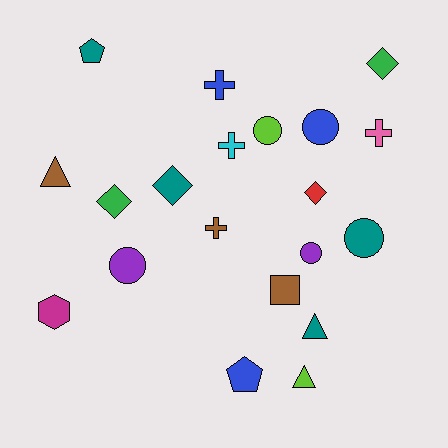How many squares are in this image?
There is 1 square.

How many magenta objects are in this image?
There is 1 magenta object.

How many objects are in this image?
There are 20 objects.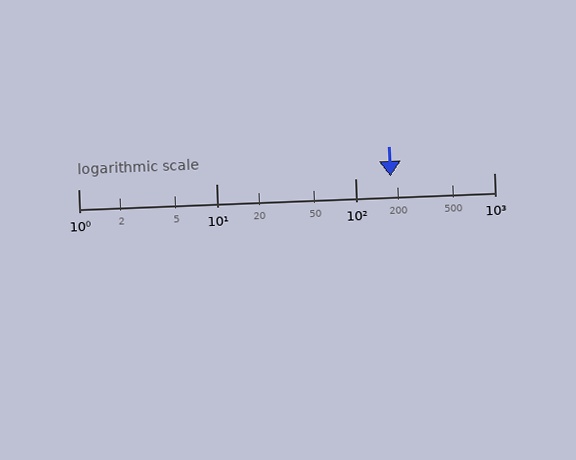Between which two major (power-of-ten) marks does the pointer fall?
The pointer is between 100 and 1000.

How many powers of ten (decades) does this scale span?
The scale spans 3 decades, from 1 to 1000.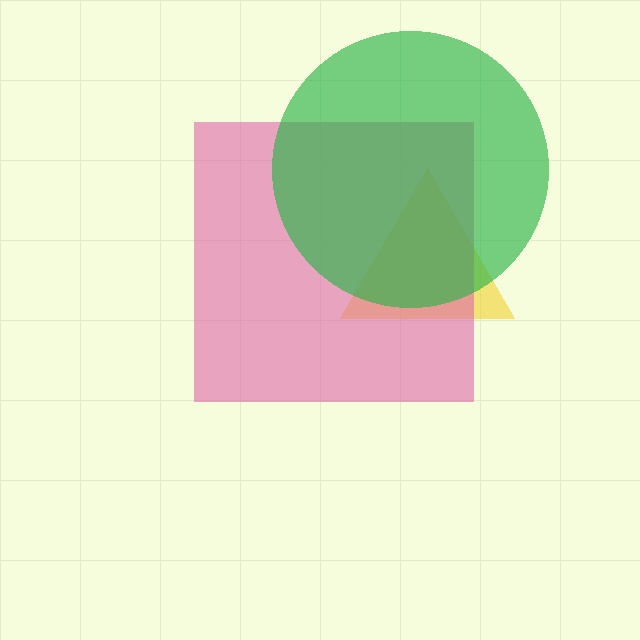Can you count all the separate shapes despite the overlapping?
Yes, there are 3 separate shapes.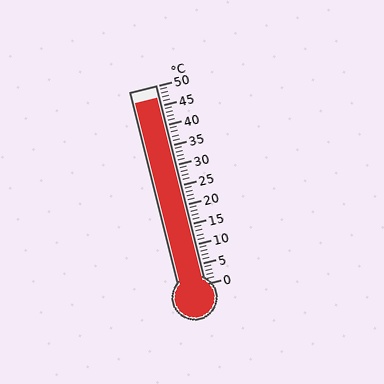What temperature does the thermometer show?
The thermometer shows approximately 47°C.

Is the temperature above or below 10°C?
The temperature is above 10°C.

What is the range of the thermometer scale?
The thermometer scale ranges from 0°C to 50°C.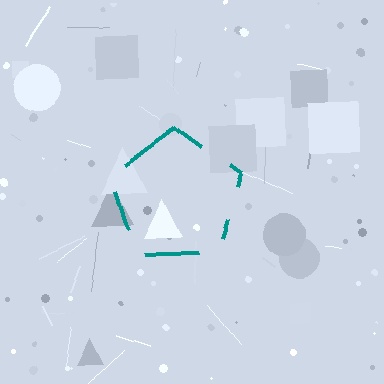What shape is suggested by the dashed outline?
The dashed outline suggests a pentagon.